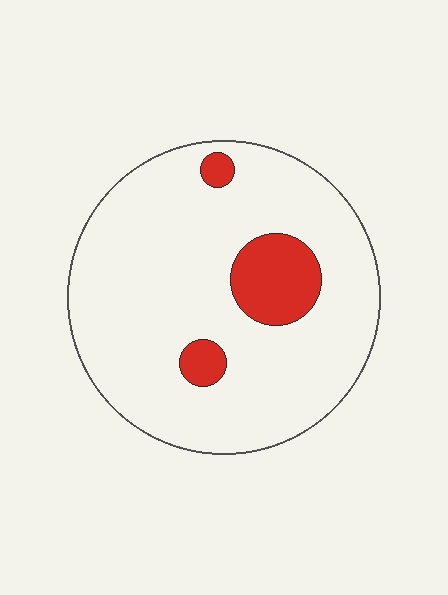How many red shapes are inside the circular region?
3.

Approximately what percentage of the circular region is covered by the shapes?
Approximately 10%.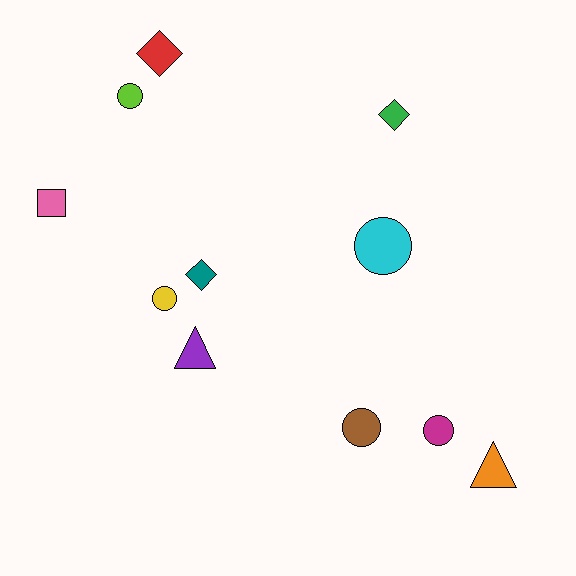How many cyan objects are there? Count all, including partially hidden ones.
There is 1 cyan object.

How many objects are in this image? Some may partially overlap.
There are 11 objects.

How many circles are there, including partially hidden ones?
There are 5 circles.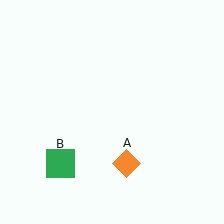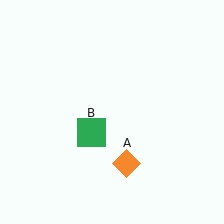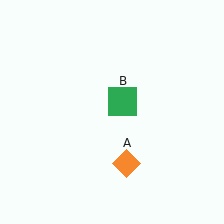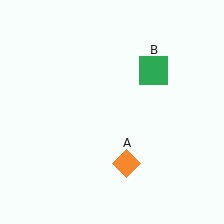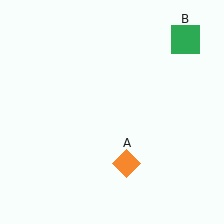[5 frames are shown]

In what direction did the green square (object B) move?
The green square (object B) moved up and to the right.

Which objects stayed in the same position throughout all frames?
Orange diamond (object A) remained stationary.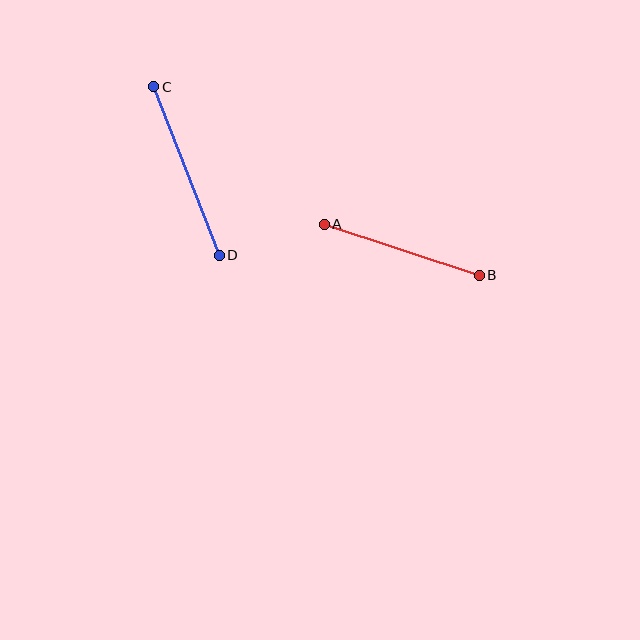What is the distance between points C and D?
The distance is approximately 181 pixels.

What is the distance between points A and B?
The distance is approximately 163 pixels.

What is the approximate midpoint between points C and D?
The midpoint is at approximately (187, 171) pixels.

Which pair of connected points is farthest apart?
Points C and D are farthest apart.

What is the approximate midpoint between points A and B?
The midpoint is at approximately (402, 250) pixels.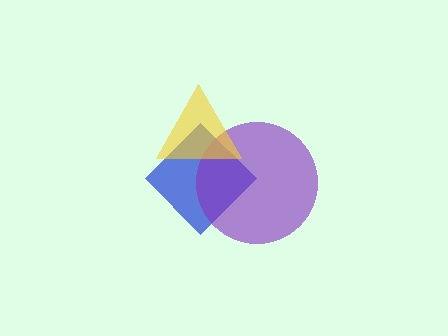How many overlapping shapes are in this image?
There are 3 overlapping shapes in the image.